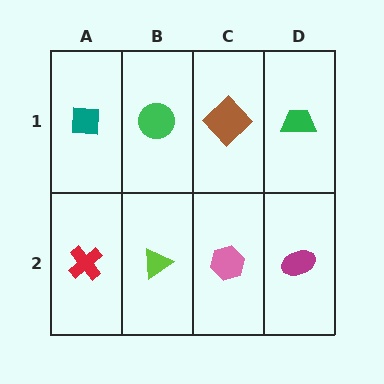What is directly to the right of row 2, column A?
A lime triangle.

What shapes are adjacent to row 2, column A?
A teal square (row 1, column A), a lime triangle (row 2, column B).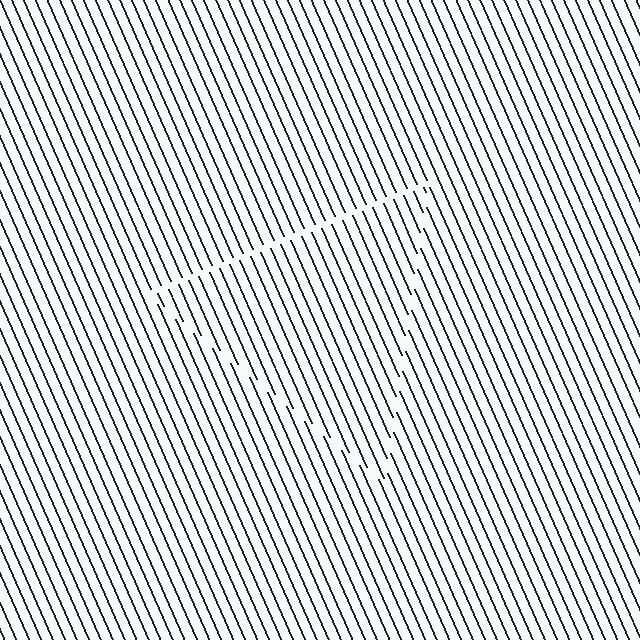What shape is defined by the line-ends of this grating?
An illusory triangle. The interior of the shape contains the same grating, shifted by half a period — the contour is defined by the phase discontinuity where line-ends from the inner and outer gratings abut.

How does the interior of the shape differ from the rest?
The interior of the shape contains the same grating, shifted by half a period — the contour is defined by the phase discontinuity where line-ends from the inner and outer gratings abut.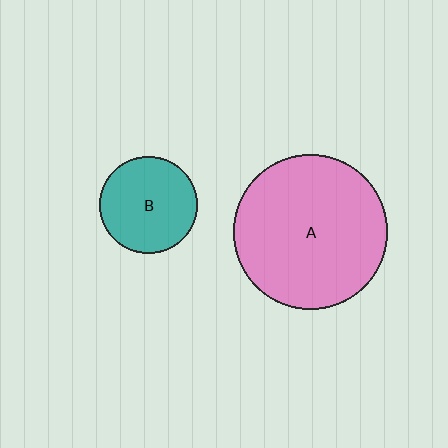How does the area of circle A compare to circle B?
Approximately 2.5 times.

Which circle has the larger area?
Circle A (pink).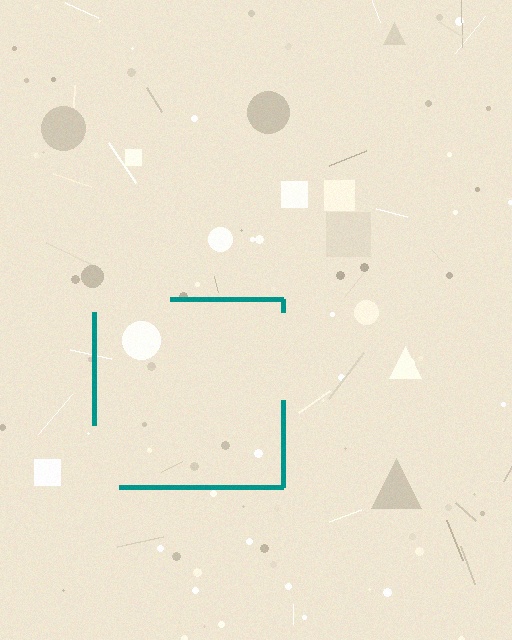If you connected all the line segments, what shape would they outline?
They would outline a square.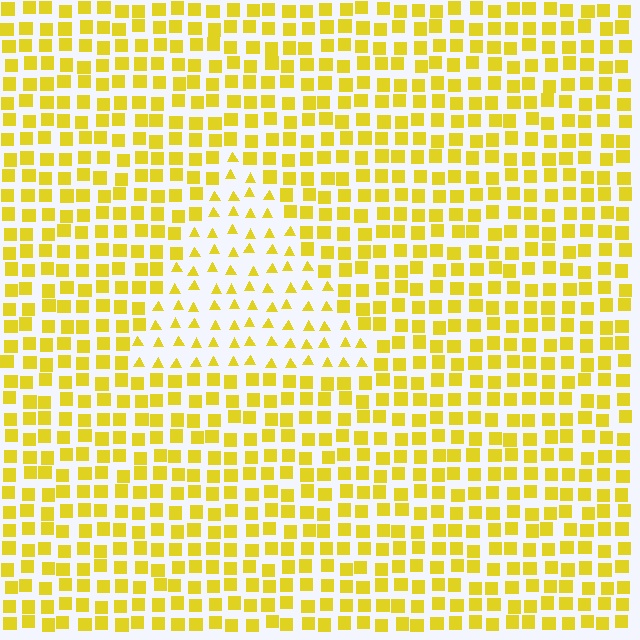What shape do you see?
I see a triangle.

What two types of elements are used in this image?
The image uses triangles inside the triangle region and squares outside it.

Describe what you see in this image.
The image is filled with small yellow elements arranged in a uniform grid. A triangle-shaped region contains triangles, while the surrounding area contains squares. The boundary is defined purely by the change in element shape.